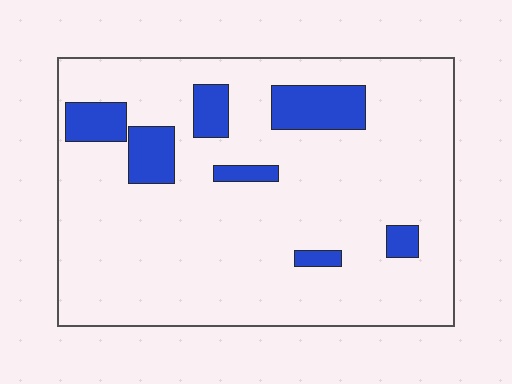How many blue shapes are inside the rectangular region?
7.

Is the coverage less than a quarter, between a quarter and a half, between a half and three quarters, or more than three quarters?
Less than a quarter.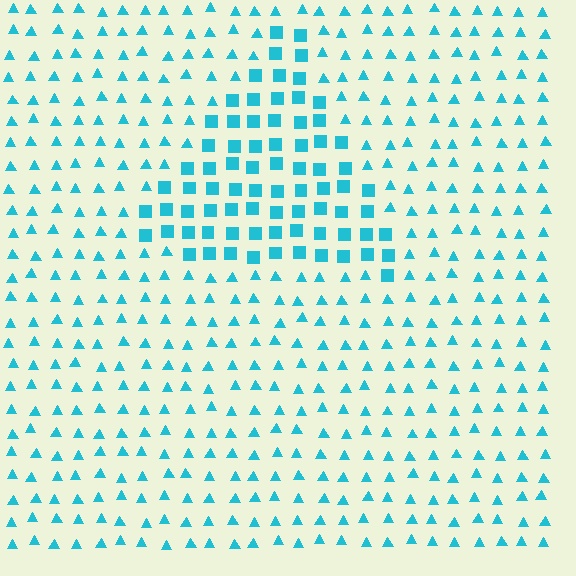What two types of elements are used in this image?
The image uses squares inside the triangle region and triangles outside it.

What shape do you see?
I see a triangle.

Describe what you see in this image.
The image is filled with small cyan elements arranged in a uniform grid. A triangle-shaped region contains squares, while the surrounding area contains triangles. The boundary is defined purely by the change in element shape.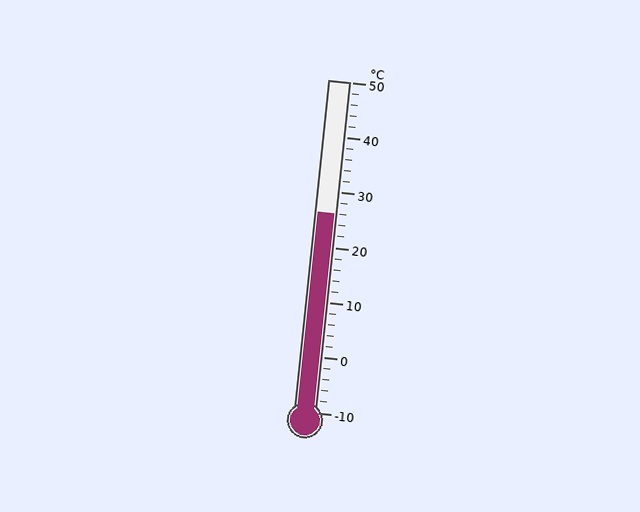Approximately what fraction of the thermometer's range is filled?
The thermometer is filled to approximately 60% of its range.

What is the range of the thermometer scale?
The thermometer scale ranges from -10°C to 50°C.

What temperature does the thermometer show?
The thermometer shows approximately 26°C.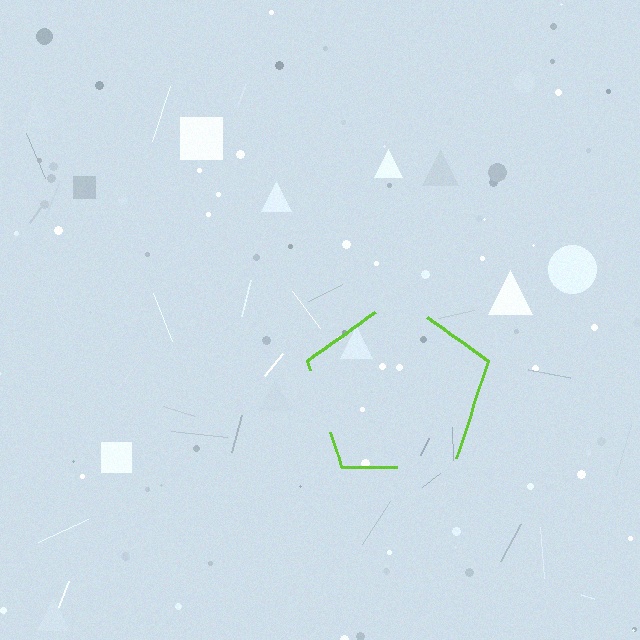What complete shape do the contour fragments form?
The contour fragments form a pentagon.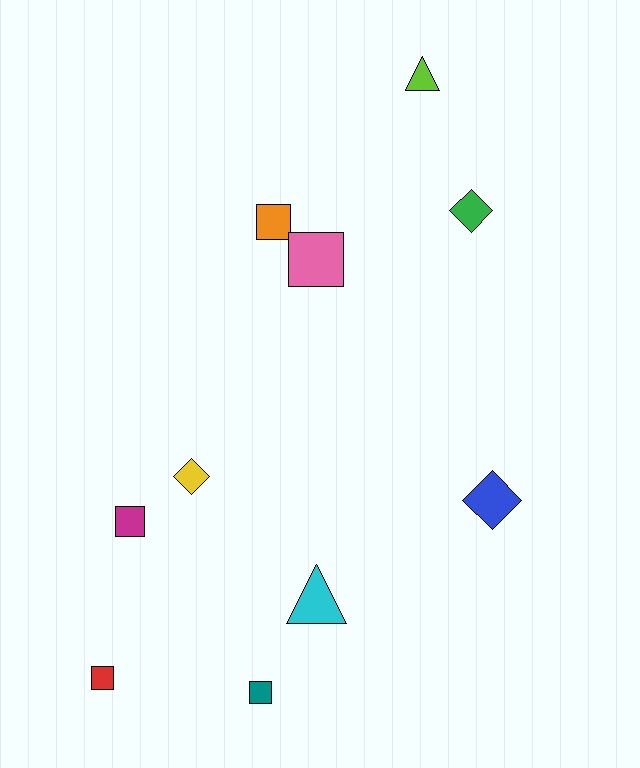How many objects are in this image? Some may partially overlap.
There are 10 objects.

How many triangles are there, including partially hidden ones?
There are 2 triangles.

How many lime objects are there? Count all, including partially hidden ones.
There is 1 lime object.